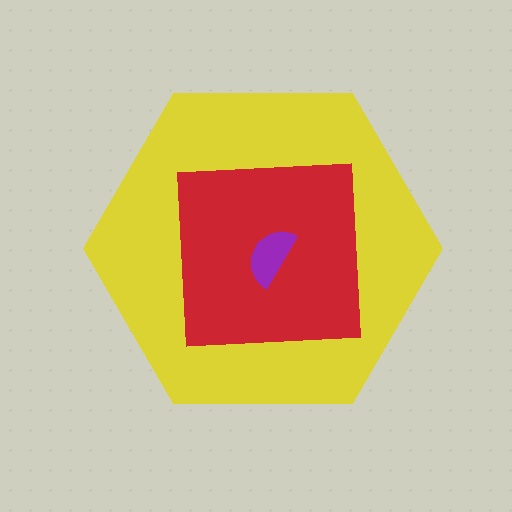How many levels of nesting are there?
3.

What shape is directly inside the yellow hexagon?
The red square.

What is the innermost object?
The purple semicircle.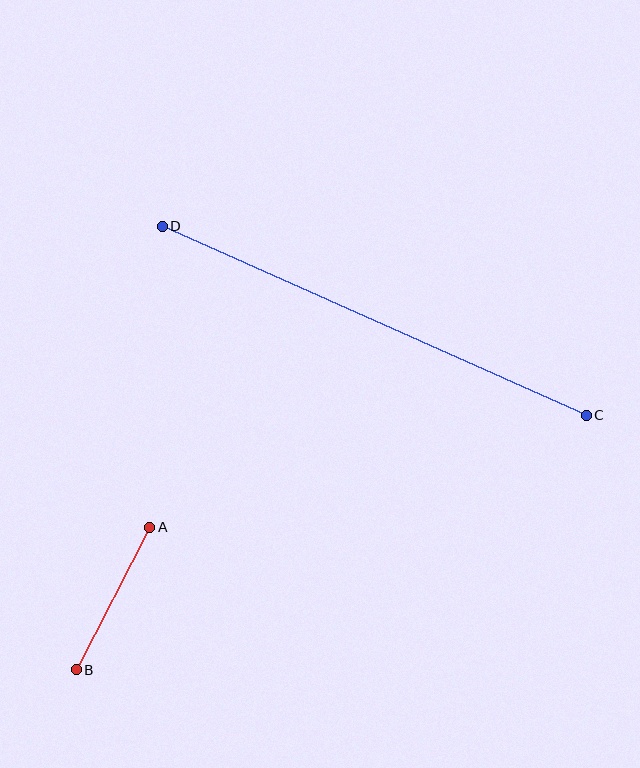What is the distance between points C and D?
The distance is approximately 464 pixels.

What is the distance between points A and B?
The distance is approximately 160 pixels.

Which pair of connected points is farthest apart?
Points C and D are farthest apart.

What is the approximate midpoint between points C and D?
The midpoint is at approximately (374, 321) pixels.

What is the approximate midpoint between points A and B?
The midpoint is at approximately (113, 599) pixels.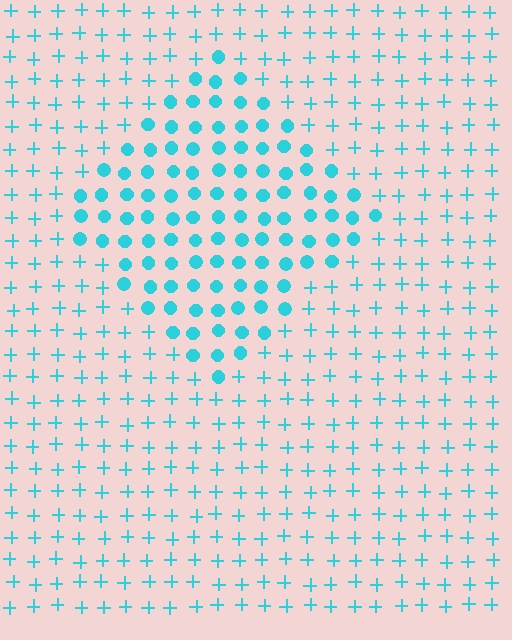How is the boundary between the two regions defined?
The boundary is defined by a change in element shape: circles inside vs. plus signs outside. All elements share the same color and spacing.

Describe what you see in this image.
The image is filled with small cyan elements arranged in a uniform grid. A diamond-shaped region contains circles, while the surrounding area contains plus signs. The boundary is defined purely by the change in element shape.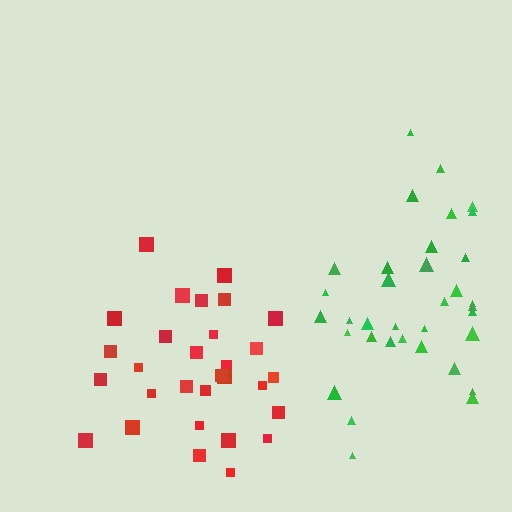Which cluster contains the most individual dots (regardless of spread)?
Green (35).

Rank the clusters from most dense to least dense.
red, green.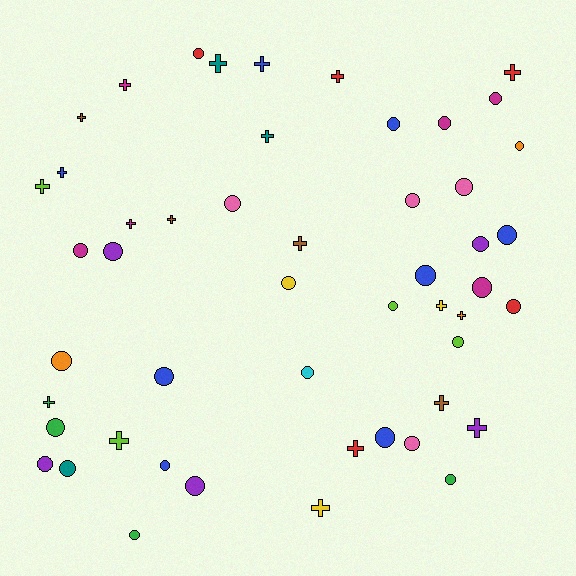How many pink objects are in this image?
There are 4 pink objects.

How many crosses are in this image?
There are 20 crosses.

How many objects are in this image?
There are 50 objects.